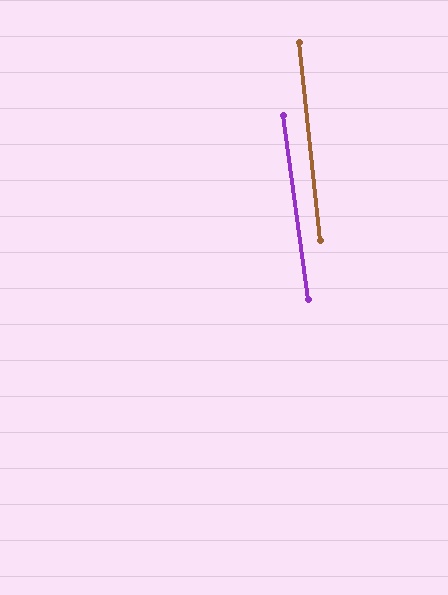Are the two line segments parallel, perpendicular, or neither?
Parallel — their directions differ by only 1.7°.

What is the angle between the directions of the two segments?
Approximately 2 degrees.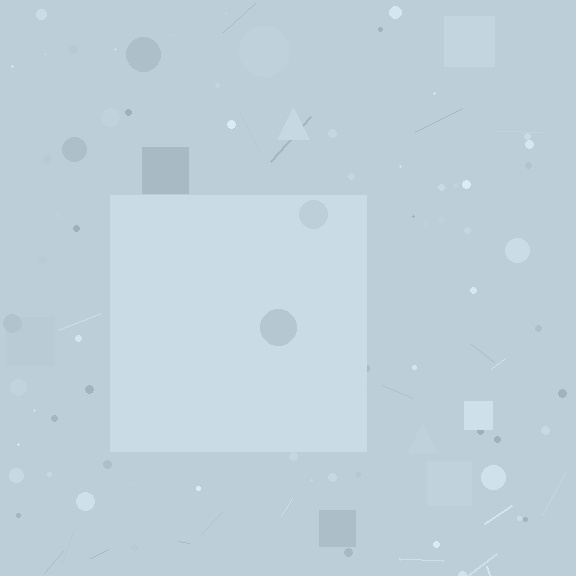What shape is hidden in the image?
A square is hidden in the image.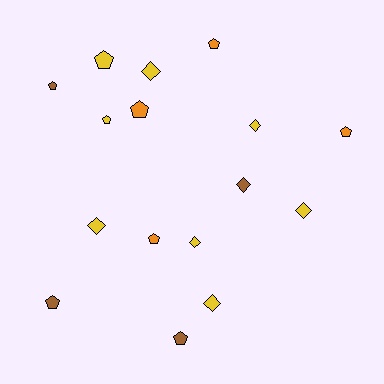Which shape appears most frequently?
Pentagon, with 9 objects.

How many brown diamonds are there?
There is 1 brown diamond.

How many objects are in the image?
There are 16 objects.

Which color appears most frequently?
Yellow, with 8 objects.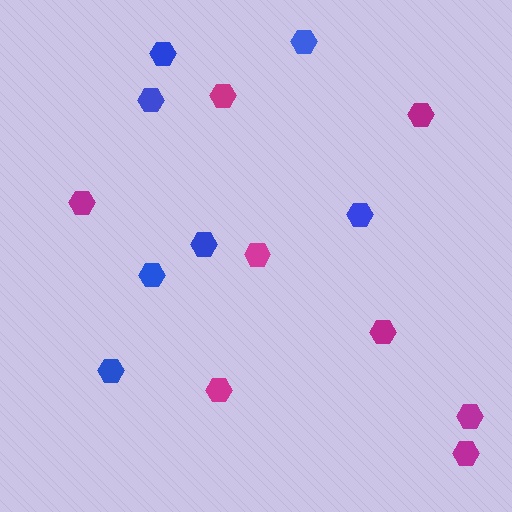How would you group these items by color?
There are 2 groups: one group of magenta hexagons (8) and one group of blue hexagons (7).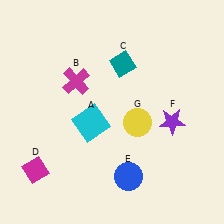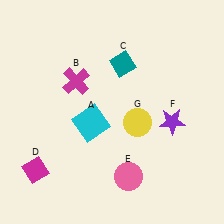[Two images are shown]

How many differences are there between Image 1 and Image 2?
There is 1 difference between the two images.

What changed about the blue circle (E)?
In Image 1, E is blue. In Image 2, it changed to pink.